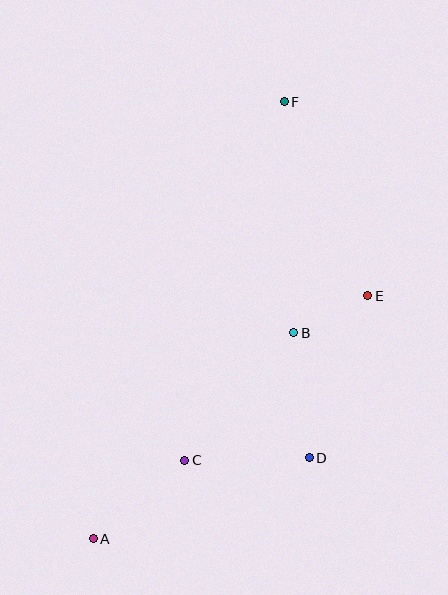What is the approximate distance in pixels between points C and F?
The distance between C and F is approximately 372 pixels.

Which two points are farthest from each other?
Points A and F are farthest from each other.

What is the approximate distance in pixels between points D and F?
The distance between D and F is approximately 357 pixels.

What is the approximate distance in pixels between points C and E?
The distance between C and E is approximately 246 pixels.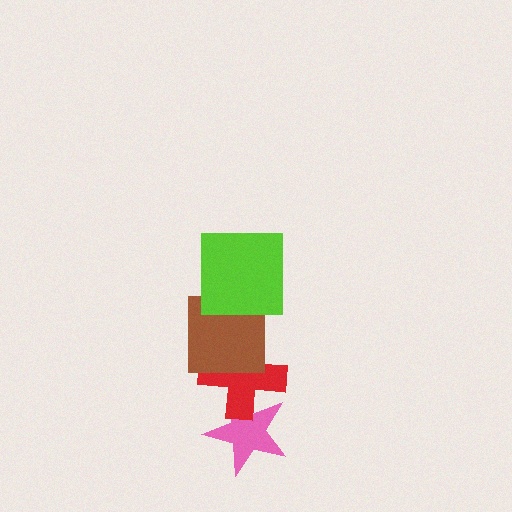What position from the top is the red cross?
The red cross is 3rd from the top.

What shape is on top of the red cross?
The brown square is on top of the red cross.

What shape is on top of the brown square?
The lime square is on top of the brown square.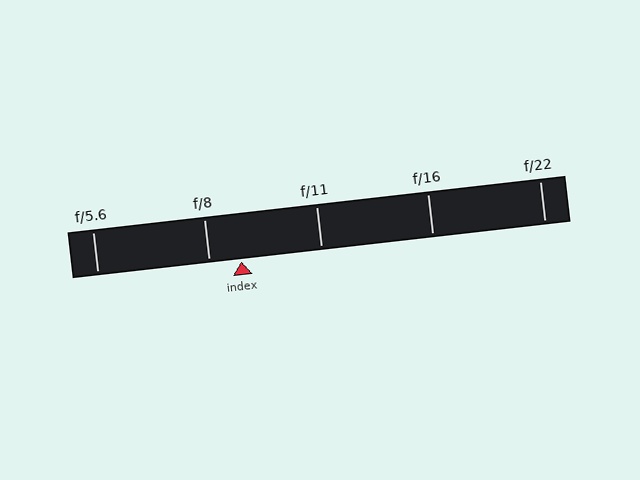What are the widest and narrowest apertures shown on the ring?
The widest aperture shown is f/5.6 and the narrowest is f/22.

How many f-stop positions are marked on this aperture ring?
There are 5 f-stop positions marked.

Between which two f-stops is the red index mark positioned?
The index mark is between f/8 and f/11.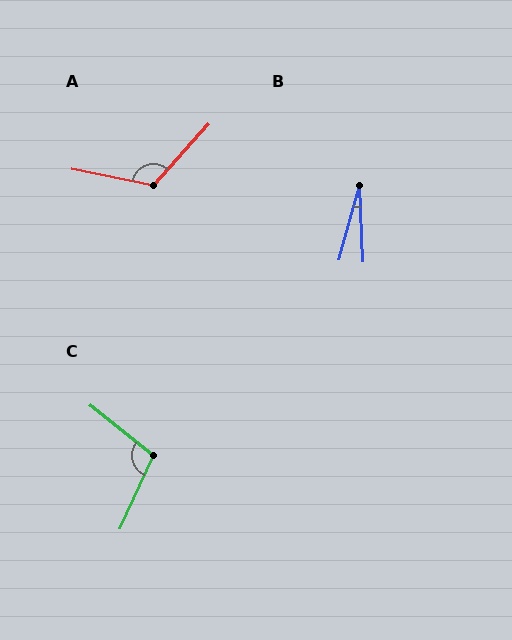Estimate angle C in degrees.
Approximately 104 degrees.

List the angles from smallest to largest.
B (18°), C (104°), A (120°).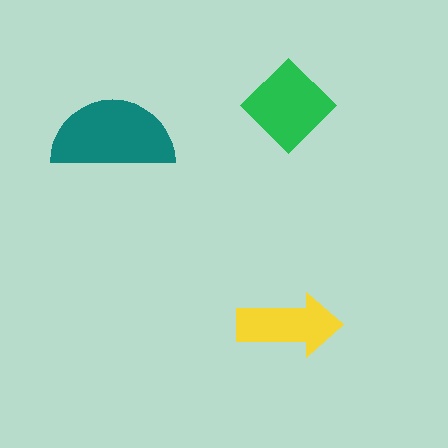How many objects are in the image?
There are 3 objects in the image.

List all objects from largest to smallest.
The teal semicircle, the green diamond, the yellow arrow.